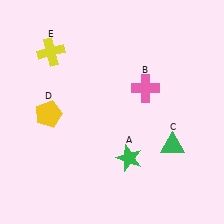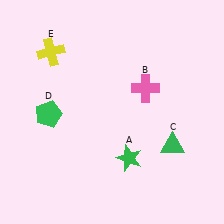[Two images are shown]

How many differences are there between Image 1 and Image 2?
There is 1 difference between the two images.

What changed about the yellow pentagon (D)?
In Image 1, D is yellow. In Image 2, it changed to green.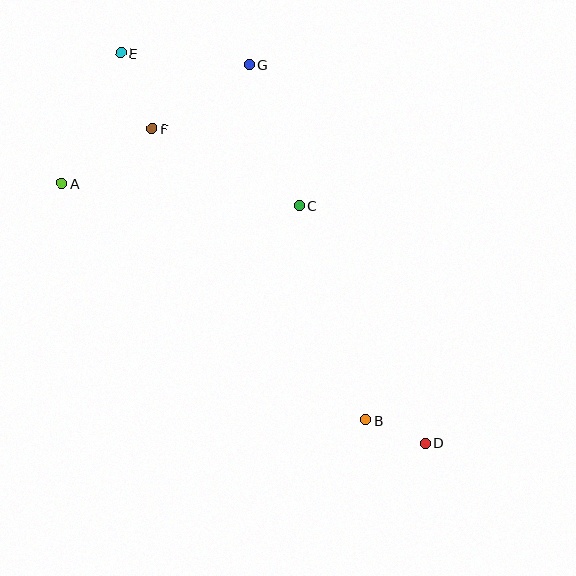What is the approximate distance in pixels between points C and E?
The distance between C and E is approximately 235 pixels.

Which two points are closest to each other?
Points B and D are closest to each other.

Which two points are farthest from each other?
Points D and E are farthest from each other.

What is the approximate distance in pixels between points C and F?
The distance between C and F is approximately 166 pixels.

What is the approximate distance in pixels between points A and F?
The distance between A and F is approximately 106 pixels.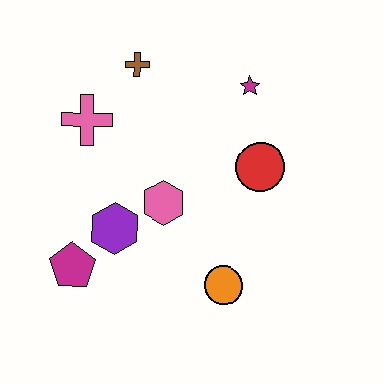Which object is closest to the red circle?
The magenta star is closest to the red circle.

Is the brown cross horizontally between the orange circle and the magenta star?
No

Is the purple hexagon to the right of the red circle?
No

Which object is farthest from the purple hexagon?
The magenta star is farthest from the purple hexagon.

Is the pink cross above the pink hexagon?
Yes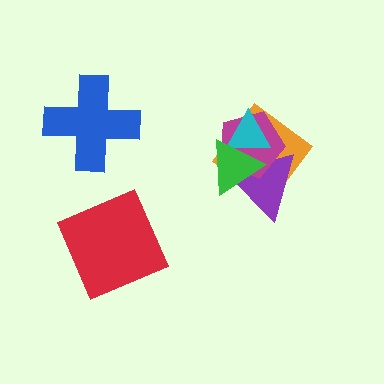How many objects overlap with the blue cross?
0 objects overlap with the blue cross.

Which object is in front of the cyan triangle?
The green triangle is in front of the cyan triangle.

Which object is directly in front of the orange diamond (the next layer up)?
The purple triangle is directly in front of the orange diamond.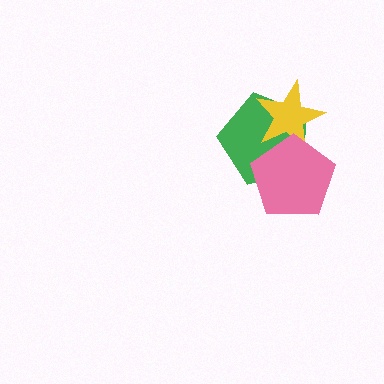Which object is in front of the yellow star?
The pink pentagon is in front of the yellow star.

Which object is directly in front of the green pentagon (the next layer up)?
The yellow star is directly in front of the green pentagon.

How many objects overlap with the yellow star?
2 objects overlap with the yellow star.